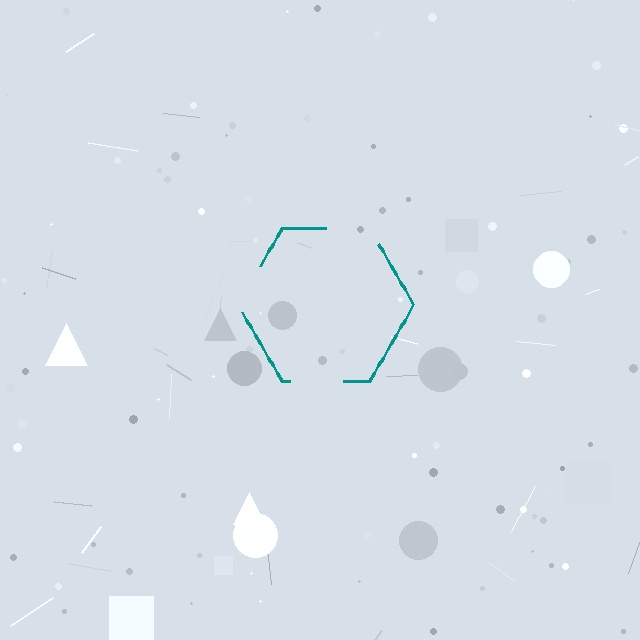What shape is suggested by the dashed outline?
The dashed outline suggests a hexagon.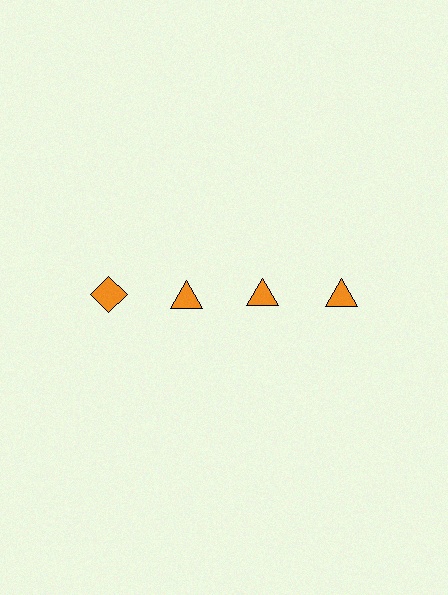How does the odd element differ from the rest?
It has a different shape: diamond instead of triangle.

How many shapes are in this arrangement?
There are 4 shapes arranged in a grid pattern.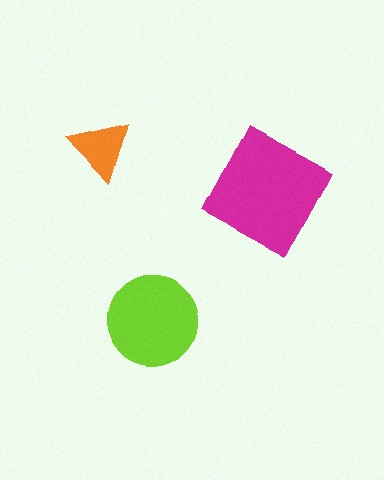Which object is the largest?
The magenta square.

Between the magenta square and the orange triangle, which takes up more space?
The magenta square.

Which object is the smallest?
The orange triangle.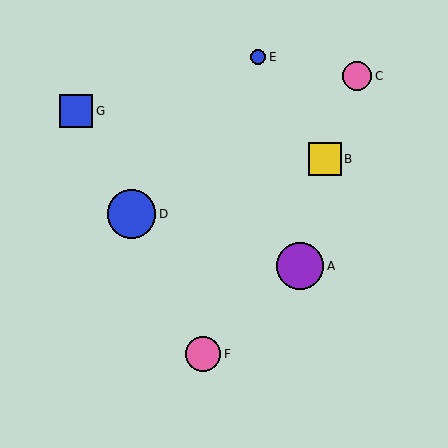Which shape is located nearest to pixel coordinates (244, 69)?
The blue circle (labeled E) at (258, 57) is nearest to that location.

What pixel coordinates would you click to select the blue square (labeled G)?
Click at (76, 111) to select the blue square G.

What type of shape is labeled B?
Shape B is a yellow square.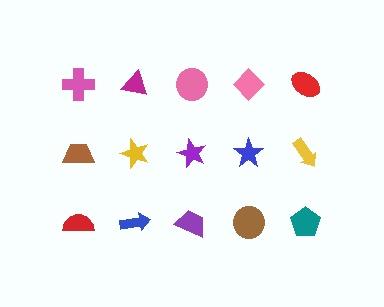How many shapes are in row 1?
5 shapes.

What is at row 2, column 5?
A yellow arrow.